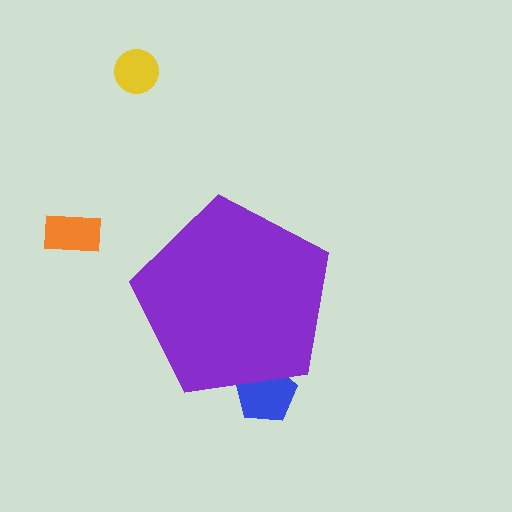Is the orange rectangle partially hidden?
No, the orange rectangle is fully visible.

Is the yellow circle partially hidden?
No, the yellow circle is fully visible.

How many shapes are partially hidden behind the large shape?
1 shape is partially hidden.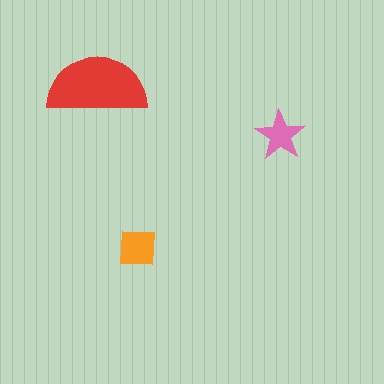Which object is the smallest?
The pink star.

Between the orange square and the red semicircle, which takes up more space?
The red semicircle.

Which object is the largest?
The red semicircle.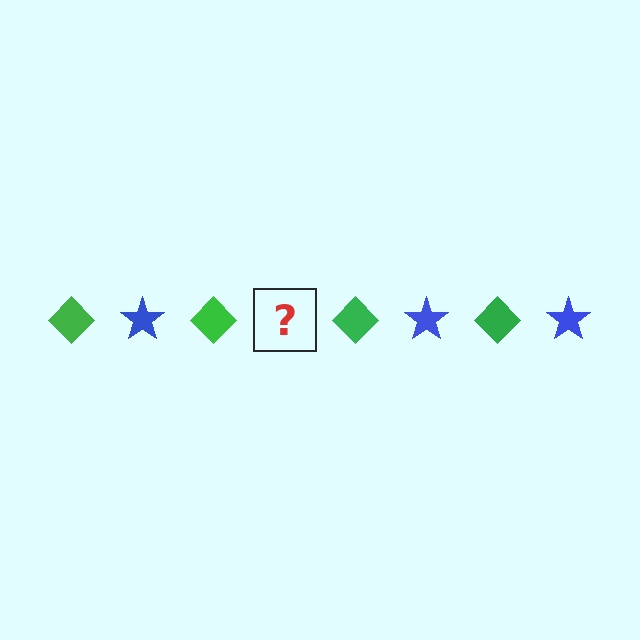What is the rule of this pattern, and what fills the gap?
The rule is that the pattern alternates between green diamond and blue star. The gap should be filled with a blue star.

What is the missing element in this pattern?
The missing element is a blue star.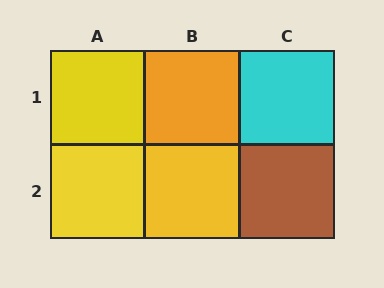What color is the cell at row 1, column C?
Cyan.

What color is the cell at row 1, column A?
Yellow.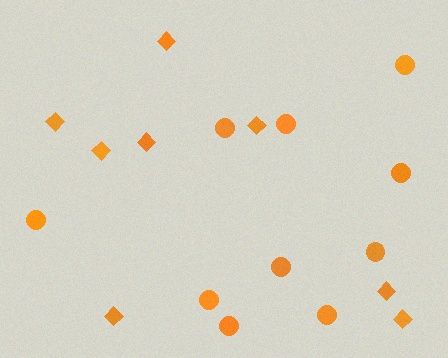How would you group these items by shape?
There are 2 groups: one group of circles (10) and one group of diamonds (8).